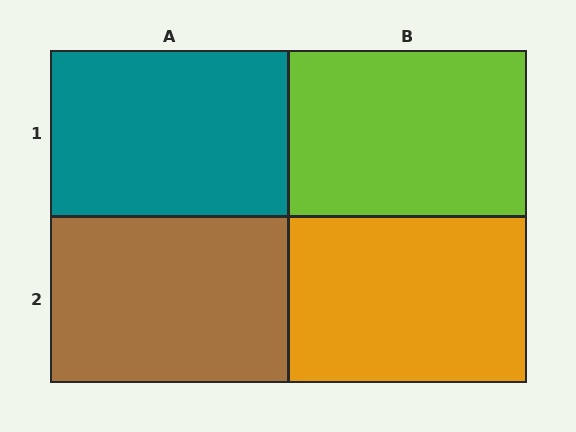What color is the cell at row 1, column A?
Teal.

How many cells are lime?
1 cell is lime.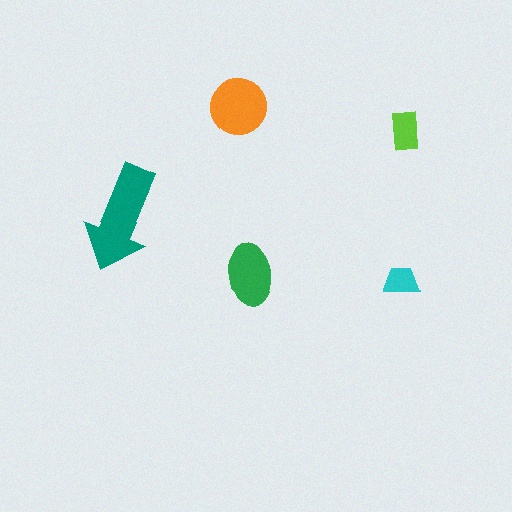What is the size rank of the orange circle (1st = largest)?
2nd.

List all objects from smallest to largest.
The cyan trapezoid, the lime rectangle, the green ellipse, the orange circle, the teal arrow.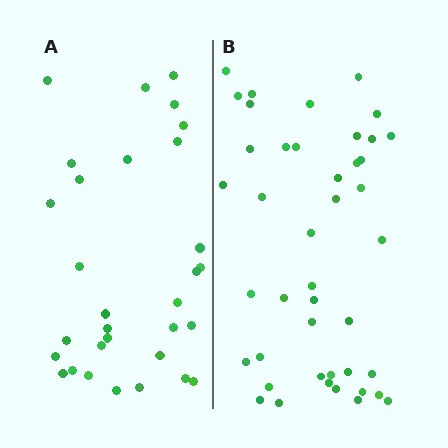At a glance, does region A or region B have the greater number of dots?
Region B (the right region) has more dots.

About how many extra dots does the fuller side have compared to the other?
Region B has roughly 12 or so more dots than region A.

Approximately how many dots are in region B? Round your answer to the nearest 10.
About 40 dots. (The exact count is 43, which rounds to 40.)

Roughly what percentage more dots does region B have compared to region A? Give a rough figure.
About 40% more.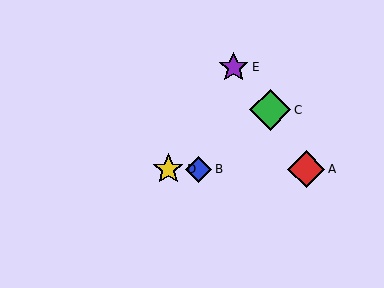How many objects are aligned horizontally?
3 objects (A, B, D) are aligned horizontally.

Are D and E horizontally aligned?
No, D is at y≈169 and E is at y≈67.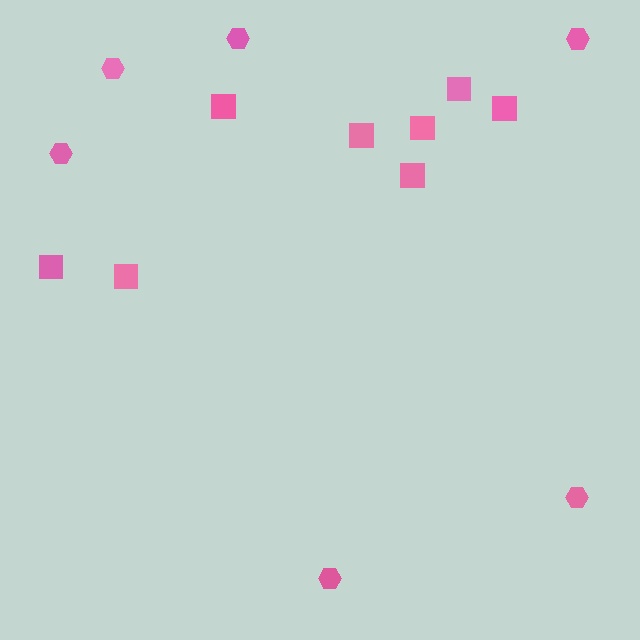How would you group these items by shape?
There are 2 groups: one group of squares (8) and one group of hexagons (6).